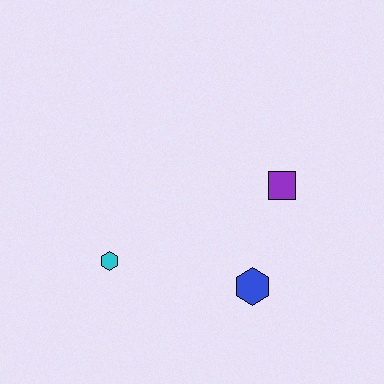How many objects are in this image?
There are 3 objects.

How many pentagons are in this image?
There are no pentagons.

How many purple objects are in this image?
There is 1 purple object.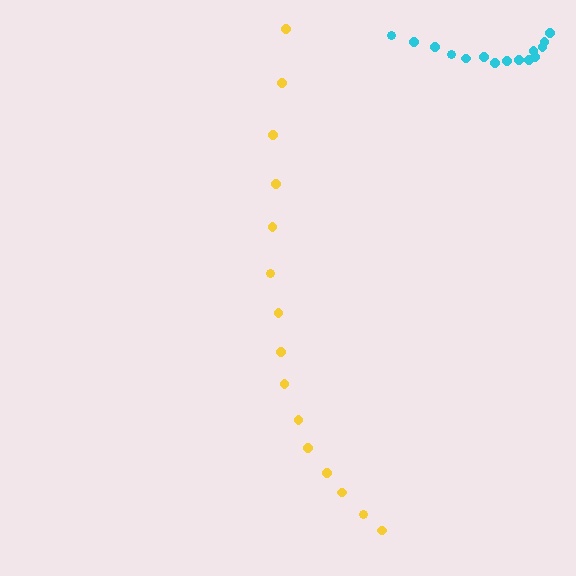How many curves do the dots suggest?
There are 2 distinct paths.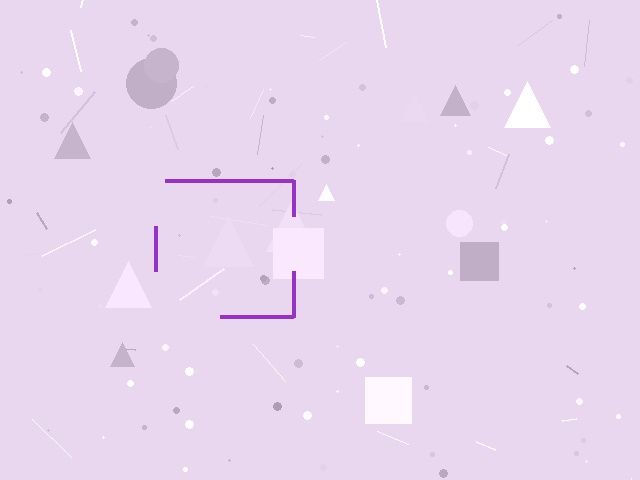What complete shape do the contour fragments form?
The contour fragments form a square.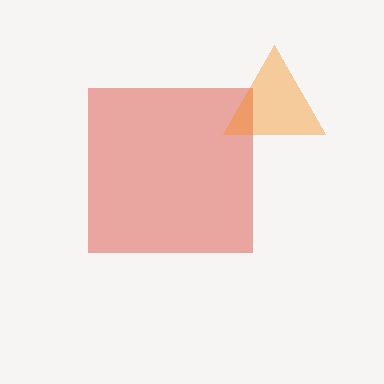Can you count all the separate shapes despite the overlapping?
Yes, there are 2 separate shapes.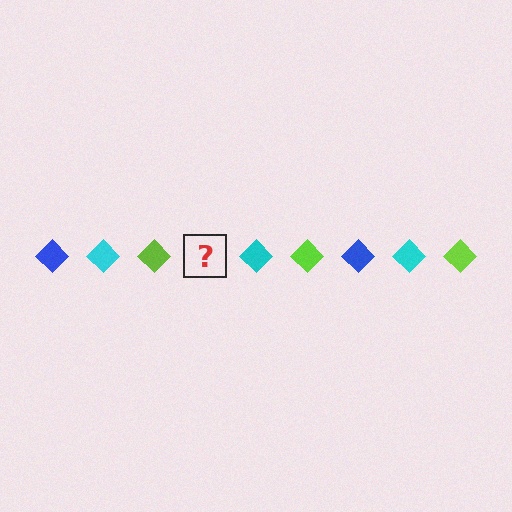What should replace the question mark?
The question mark should be replaced with a blue diamond.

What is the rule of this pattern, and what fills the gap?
The rule is that the pattern cycles through blue, cyan, lime diamonds. The gap should be filled with a blue diamond.